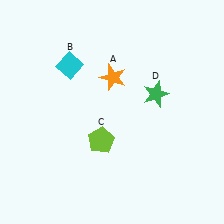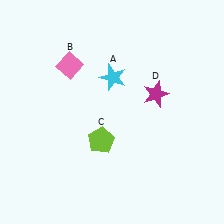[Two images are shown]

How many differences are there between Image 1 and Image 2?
There are 3 differences between the two images.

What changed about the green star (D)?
In Image 1, D is green. In Image 2, it changed to magenta.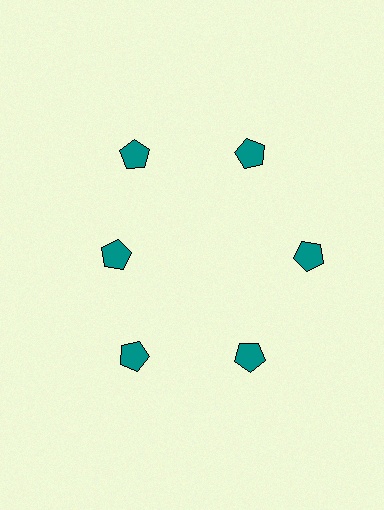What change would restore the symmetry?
The symmetry would be restored by moving it outward, back onto the ring so that all 6 pentagons sit at equal angles and equal distance from the center.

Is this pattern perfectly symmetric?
No. The 6 teal pentagons are arranged in a ring, but one element near the 9 o'clock position is pulled inward toward the center, breaking the 6-fold rotational symmetry.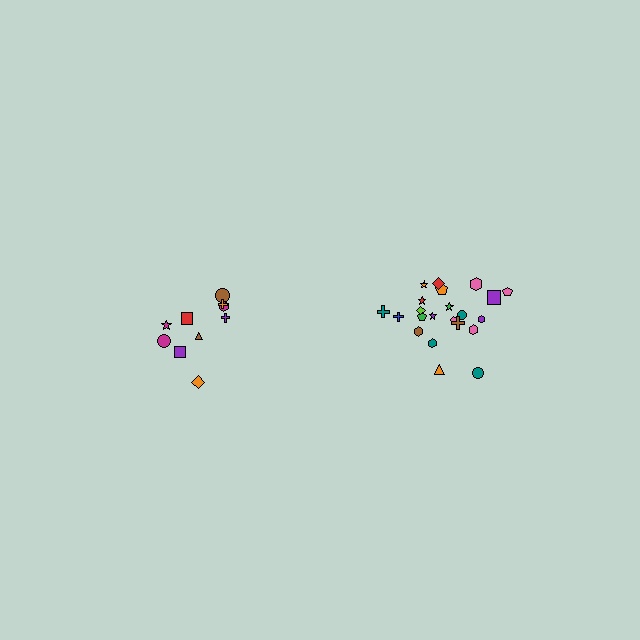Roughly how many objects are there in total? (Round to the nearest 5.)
Roughly 30 objects in total.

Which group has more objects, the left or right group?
The right group.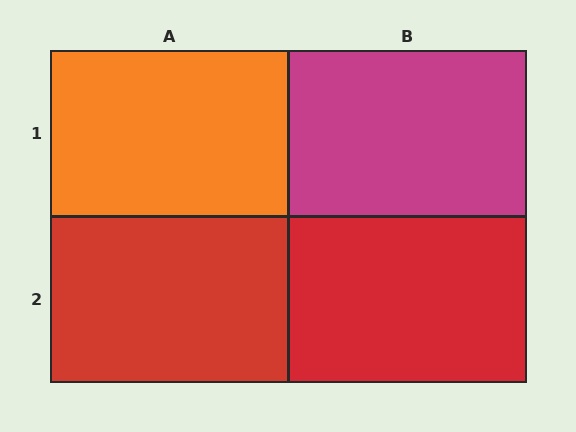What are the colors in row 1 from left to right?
Orange, magenta.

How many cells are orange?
1 cell is orange.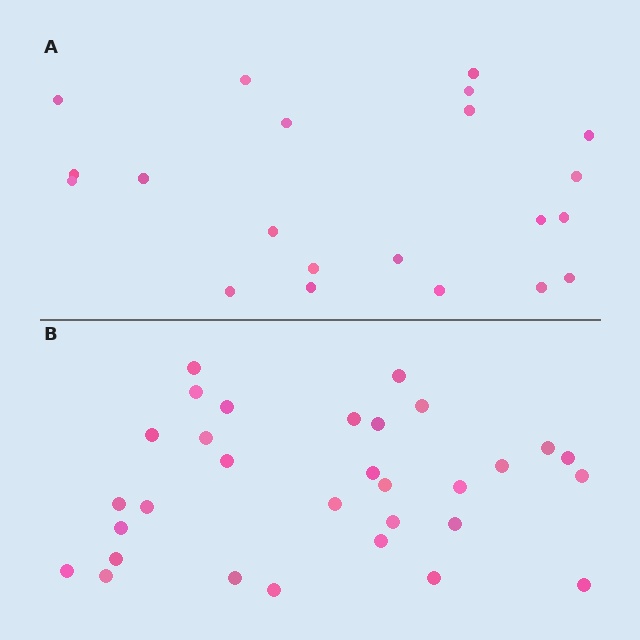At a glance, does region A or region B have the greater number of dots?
Region B (the bottom region) has more dots.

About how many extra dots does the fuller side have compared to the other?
Region B has roughly 10 or so more dots than region A.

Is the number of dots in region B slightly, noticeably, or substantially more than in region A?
Region B has substantially more. The ratio is roughly 1.5 to 1.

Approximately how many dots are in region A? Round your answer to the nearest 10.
About 20 dots. (The exact count is 21, which rounds to 20.)